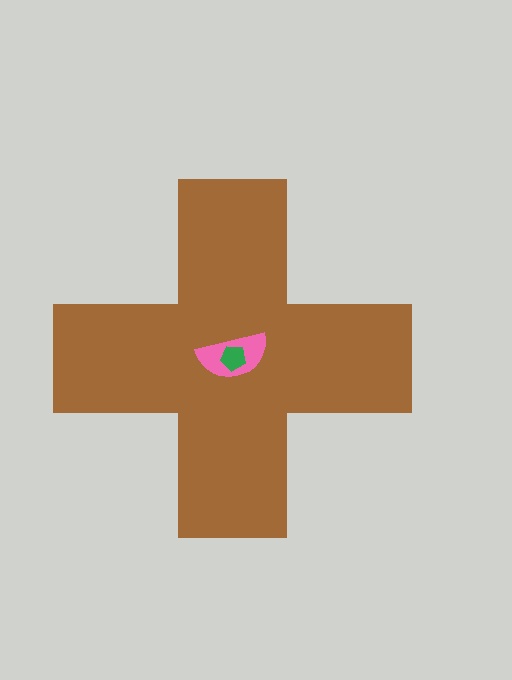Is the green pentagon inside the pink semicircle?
Yes.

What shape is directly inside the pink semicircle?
The green pentagon.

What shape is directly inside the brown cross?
The pink semicircle.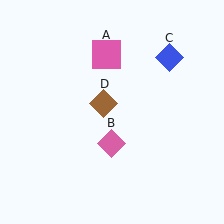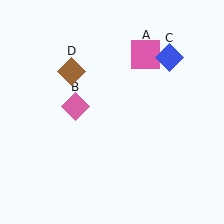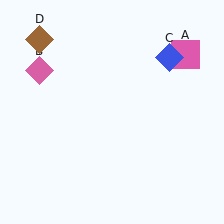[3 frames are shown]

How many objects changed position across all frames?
3 objects changed position: pink square (object A), pink diamond (object B), brown diamond (object D).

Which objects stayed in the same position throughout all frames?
Blue diamond (object C) remained stationary.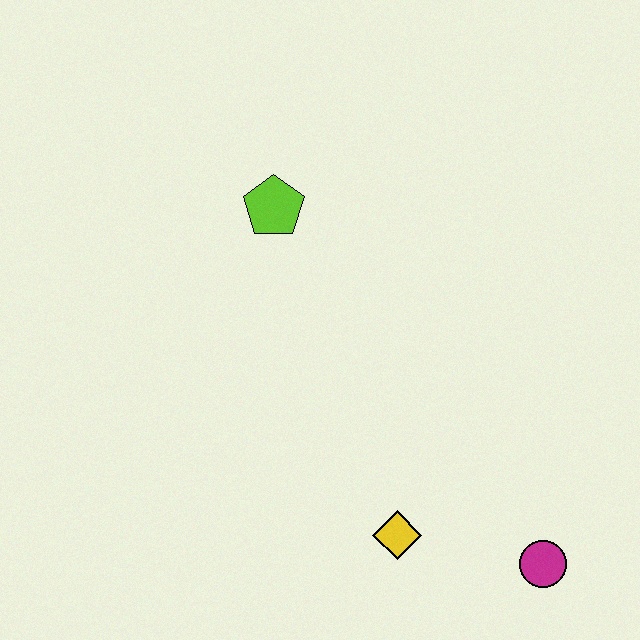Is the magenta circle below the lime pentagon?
Yes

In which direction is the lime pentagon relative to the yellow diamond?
The lime pentagon is above the yellow diamond.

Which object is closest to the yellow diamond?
The magenta circle is closest to the yellow diamond.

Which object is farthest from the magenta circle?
The lime pentagon is farthest from the magenta circle.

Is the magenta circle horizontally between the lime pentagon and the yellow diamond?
No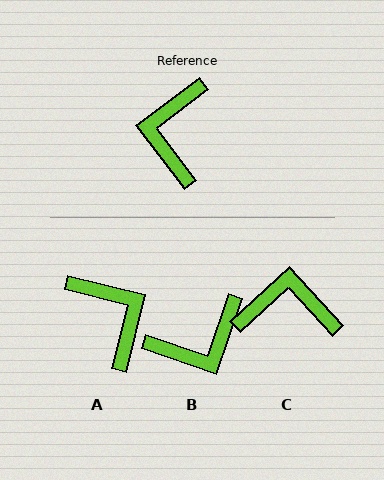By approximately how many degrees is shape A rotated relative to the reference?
Approximately 141 degrees clockwise.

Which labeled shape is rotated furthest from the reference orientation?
A, about 141 degrees away.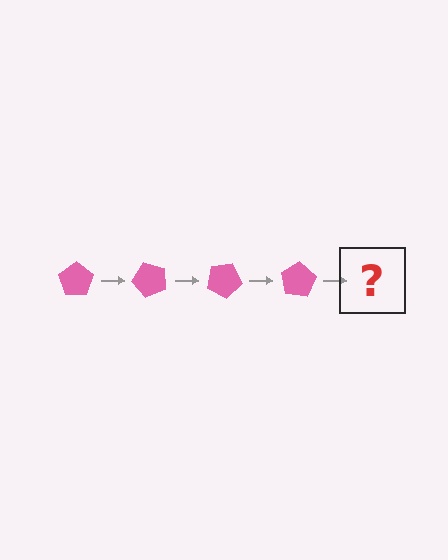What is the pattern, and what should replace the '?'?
The pattern is that the pentagon rotates 50 degrees each step. The '?' should be a pink pentagon rotated 200 degrees.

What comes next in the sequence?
The next element should be a pink pentagon rotated 200 degrees.